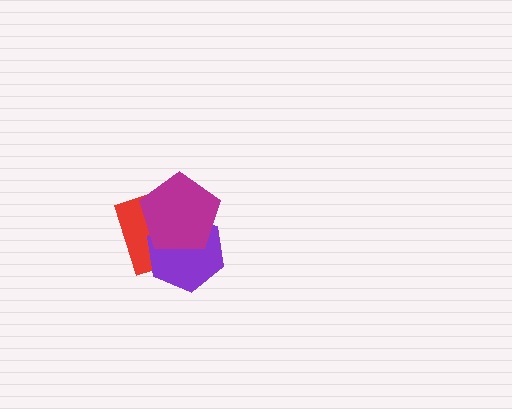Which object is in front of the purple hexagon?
The magenta pentagon is in front of the purple hexagon.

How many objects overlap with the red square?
2 objects overlap with the red square.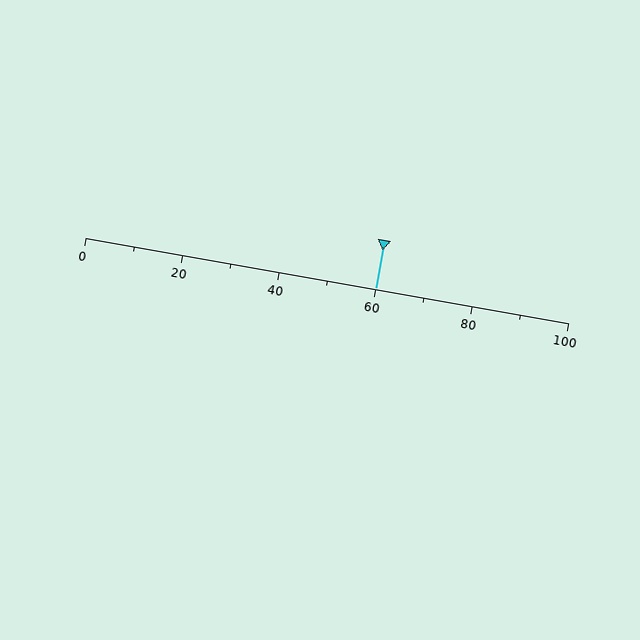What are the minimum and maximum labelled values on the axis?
The axis runs from 0 to 100.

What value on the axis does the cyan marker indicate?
The marker indicates approximately 60.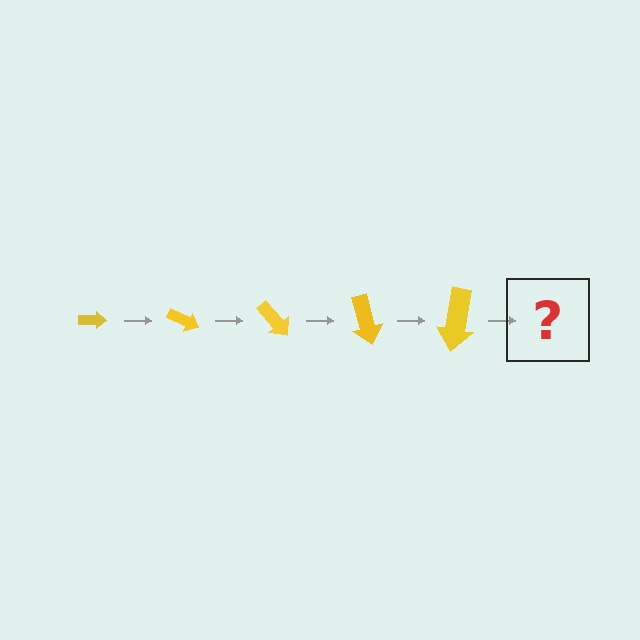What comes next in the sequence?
The next element should be an arrow, larger than the previous one and rotated 125 degrees from the start.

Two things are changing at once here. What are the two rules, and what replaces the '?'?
The two rules are that the arrow grows larger each step and it rotates 25 degrees each step. The '?' should be an arrow, larger than the previous one and rotated 125 degrees from the start.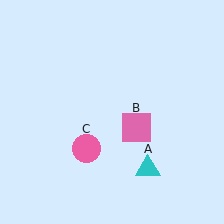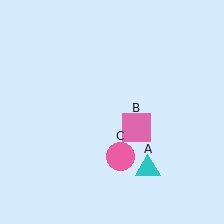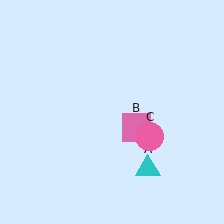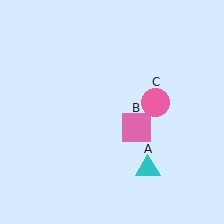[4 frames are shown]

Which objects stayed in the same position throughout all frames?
Cyan triangle (object A) and pink square (object B) remained stationary.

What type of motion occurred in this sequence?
The pink circle (object C) rotated counterclockwise around the center of the scene.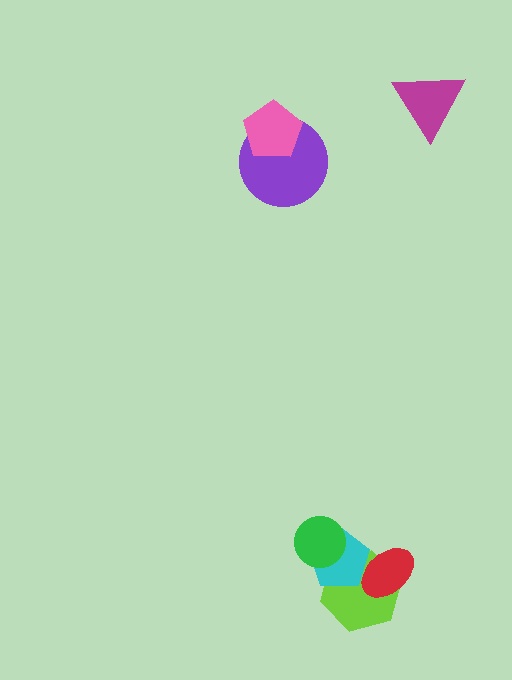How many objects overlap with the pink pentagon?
1 object overlaps with the pink pentagon.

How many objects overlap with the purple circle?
1 object overlaps with the purple circle.